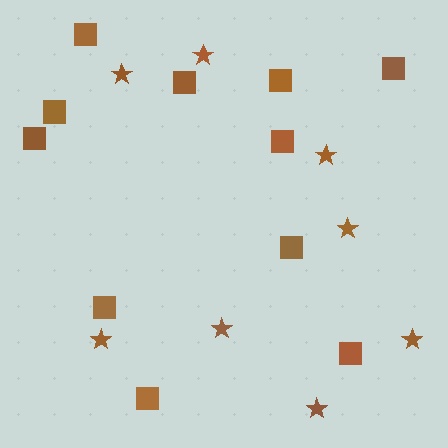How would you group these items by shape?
There are 2 groups: one group of stars (8) and one group of squares (11).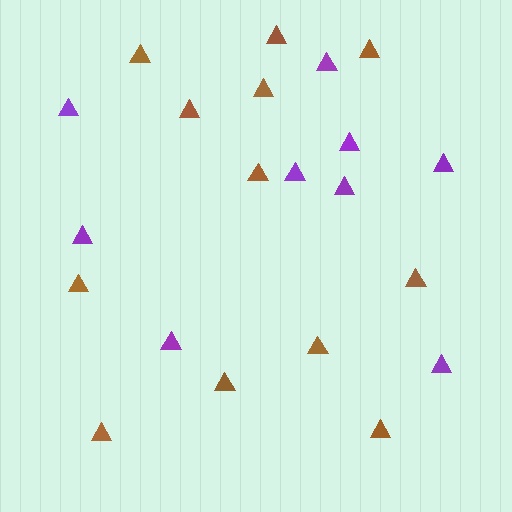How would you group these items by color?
There are 2 groups: one group of brown triangles (12) and one group of purple triangles (9).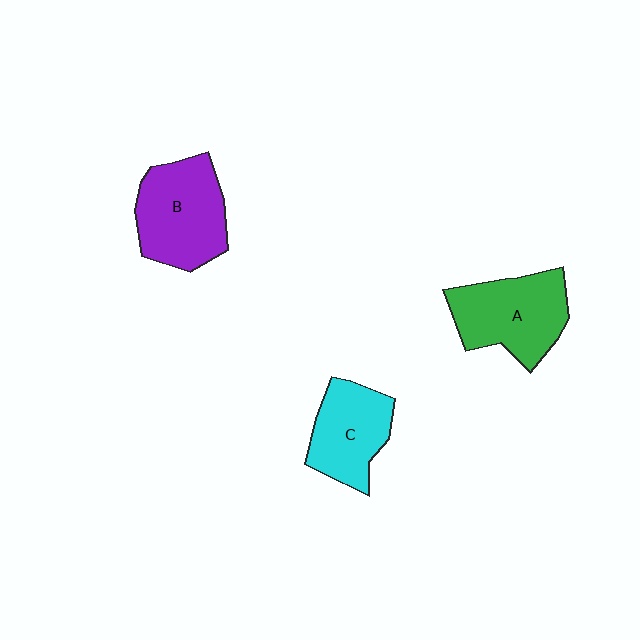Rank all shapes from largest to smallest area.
From largest to smallest: B (purple), A (green), C (cyan).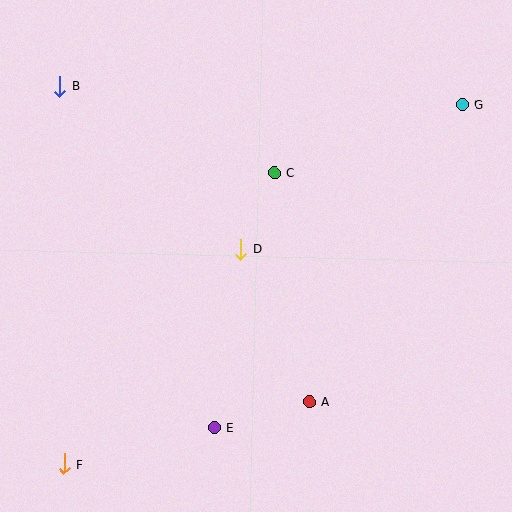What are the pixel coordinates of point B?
Point B is at (60, 86).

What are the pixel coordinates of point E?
Point E is at (214, 428).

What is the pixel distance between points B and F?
The distance between B and F is 378 pixels.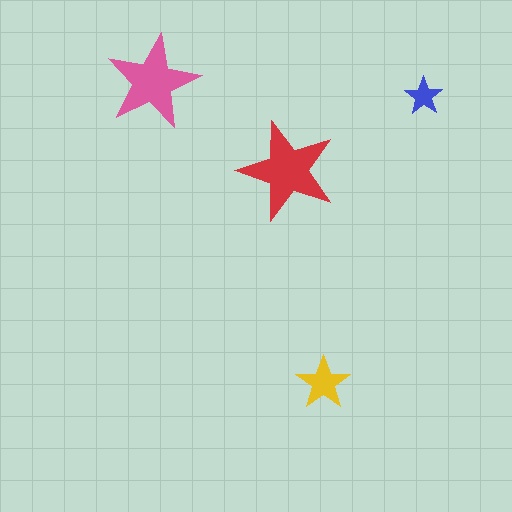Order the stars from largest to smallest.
the red one, the pink one, the yellow one, the blue one.